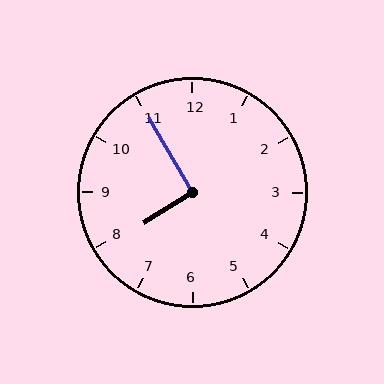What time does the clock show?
7:55.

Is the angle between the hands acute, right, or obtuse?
It is right.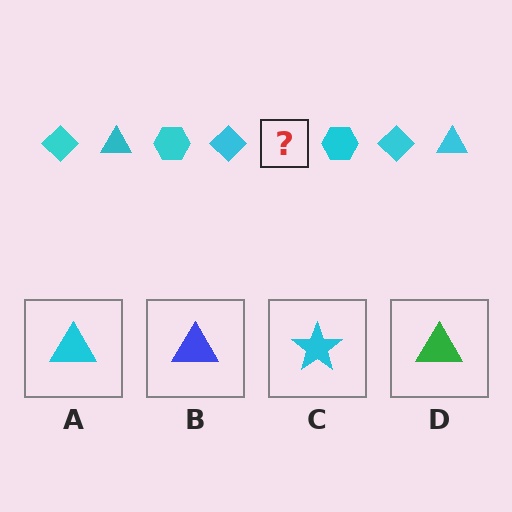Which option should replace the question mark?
Option A.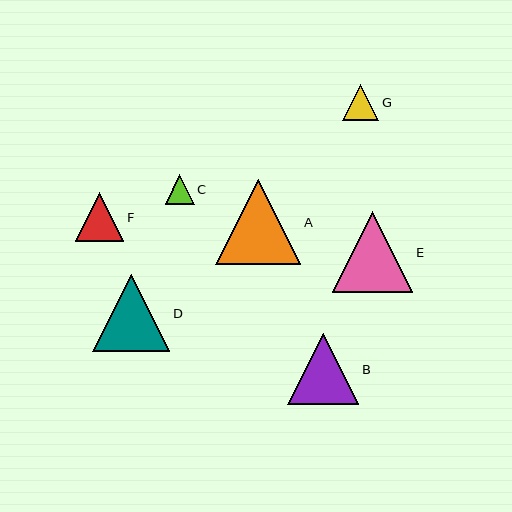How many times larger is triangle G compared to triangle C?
Triangle G is approximately 1.2 times the size of triangle C.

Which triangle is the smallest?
Triangle C is the smallest with a size of approximately 29 pixels.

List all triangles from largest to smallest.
From largest to smallest: A, E, D, B, F, G, C.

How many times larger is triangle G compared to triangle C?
Triangle G is approximately 1.2 times the size of triangle C.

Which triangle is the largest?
Triangle A is the largest with a size of approximately 85 pixels.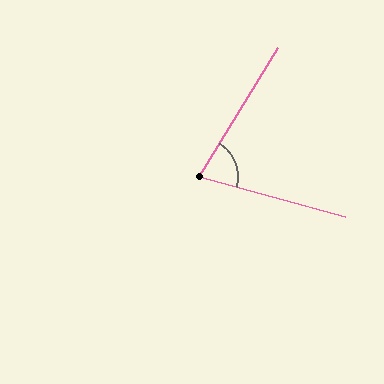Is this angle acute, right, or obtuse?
It is acute.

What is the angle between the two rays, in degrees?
Approximately 74 degrees.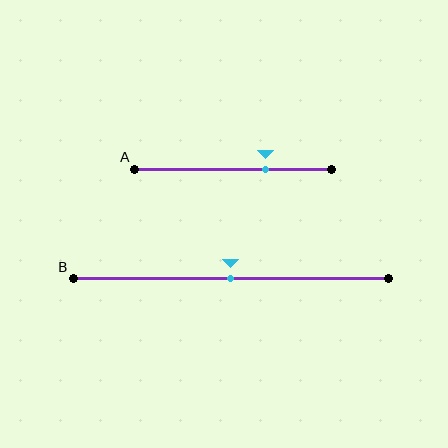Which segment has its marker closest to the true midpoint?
Segment B has its marker closest to the true midpoint.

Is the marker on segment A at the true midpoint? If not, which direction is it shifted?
No, the marker on segment A is shifted to the right by about 16% of the segment length.